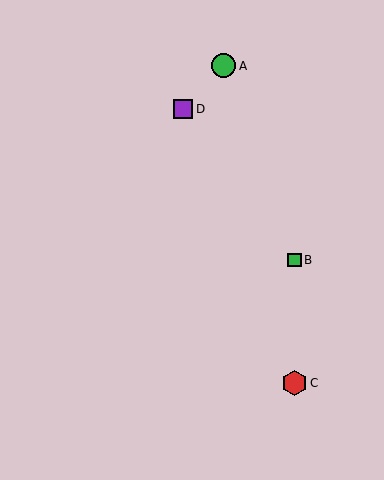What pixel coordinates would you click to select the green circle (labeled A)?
Click at (224, 66) to select the green circle A.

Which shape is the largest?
The red hexagon (labeled C) is the largest.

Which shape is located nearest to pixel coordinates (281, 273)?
The green square (labeled B) at (294, 260) is nearest to that location.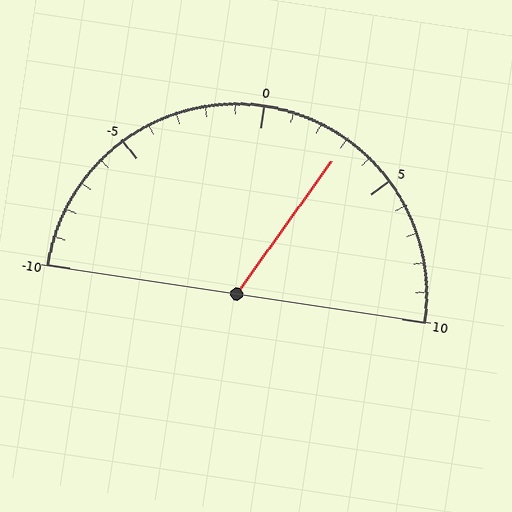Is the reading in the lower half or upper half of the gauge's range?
The reading is in the upper half of the range (-10 to 10).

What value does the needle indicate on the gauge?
The needle indicates approximately 3.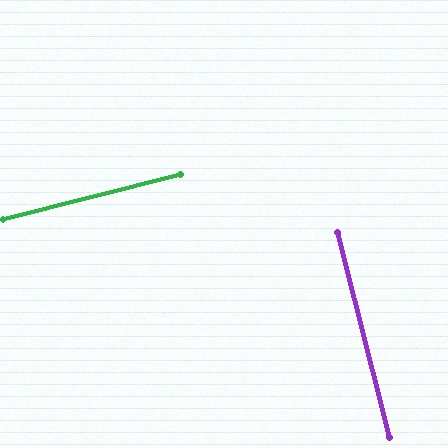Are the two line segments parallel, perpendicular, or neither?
Perpendicular — they meet at approximately 90°.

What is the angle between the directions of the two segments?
Approximately 90 degrees.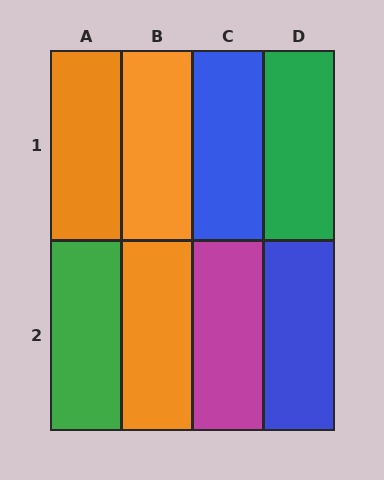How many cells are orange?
3 cells are orange.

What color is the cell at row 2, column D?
Blue.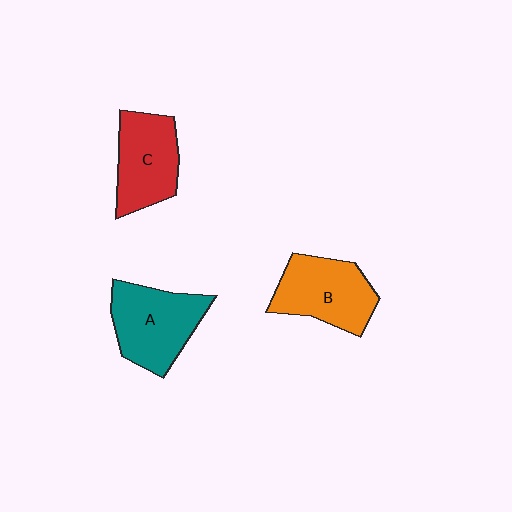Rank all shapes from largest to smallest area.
From largest to smallest: A (teal), B (orange), C (red).